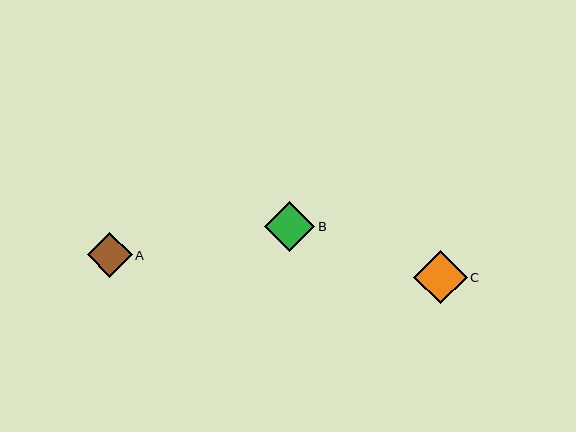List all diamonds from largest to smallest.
From largest to smallest: C, B, A.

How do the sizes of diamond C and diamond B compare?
Diamond C and diamond B are approximately the same size.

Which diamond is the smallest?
Diamond A is the smallest with a size of approximately 45 pixels.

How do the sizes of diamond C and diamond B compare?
Diamond C and diamond B are approximately the same size.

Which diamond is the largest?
Diamond C is the largest with a size of approximately 53 pixels.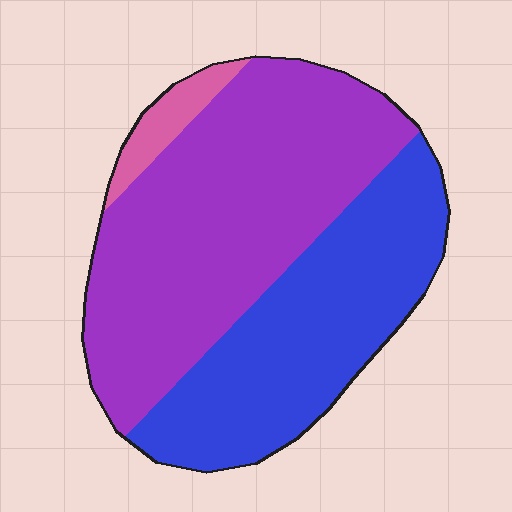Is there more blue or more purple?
Purple.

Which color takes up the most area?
Purple, at roughly 55%.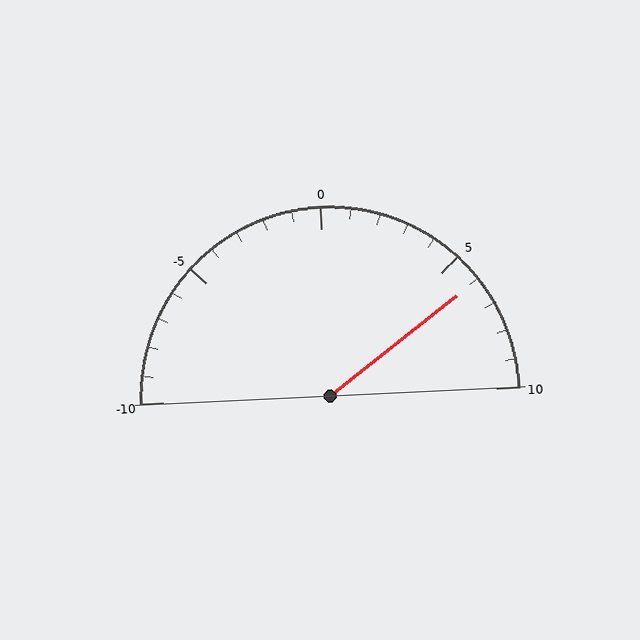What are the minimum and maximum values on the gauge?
The gauge ranges from -10 to 10.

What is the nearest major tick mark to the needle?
The nearest major tick mark is 5.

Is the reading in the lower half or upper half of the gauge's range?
The reading is in the upper half of the range (-10 to 10).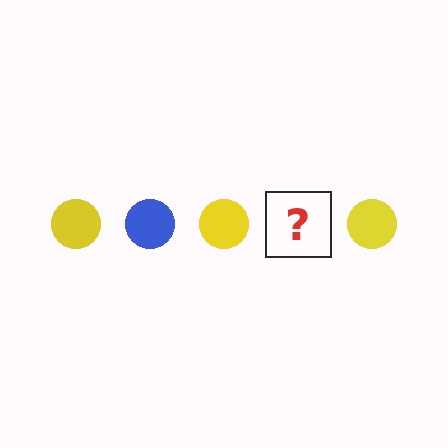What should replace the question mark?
The question mark should be replaced with a blue circle.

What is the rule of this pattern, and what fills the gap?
The rule is that the pattern cycles through yellow, blue circles. The gap should be filled with a blue circle.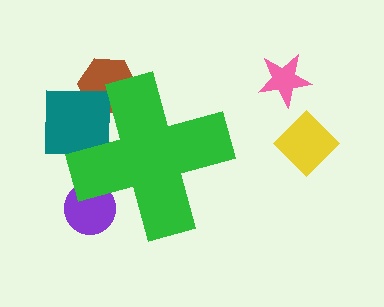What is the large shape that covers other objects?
A green cross.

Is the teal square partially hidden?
Yes, the teal square is partially hidden behind the green cross.